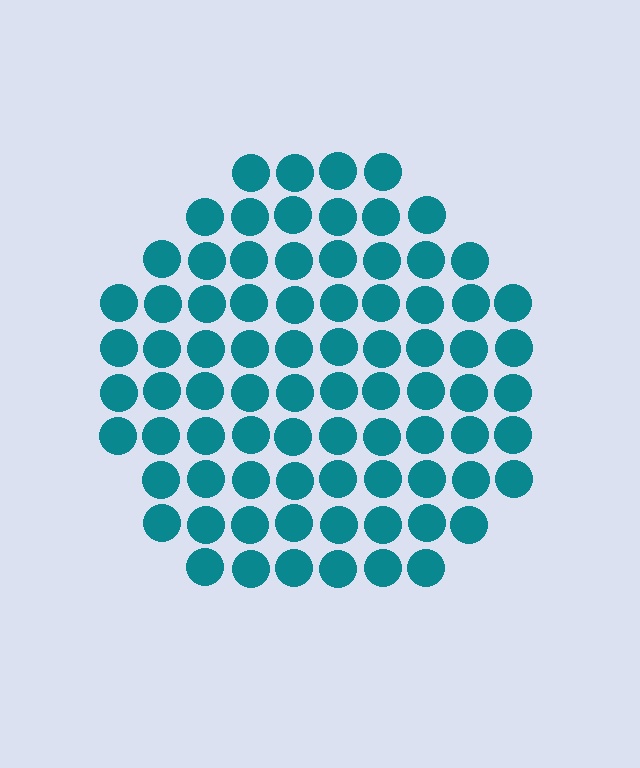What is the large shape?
The large shape is a circle.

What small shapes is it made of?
It is made of small circles.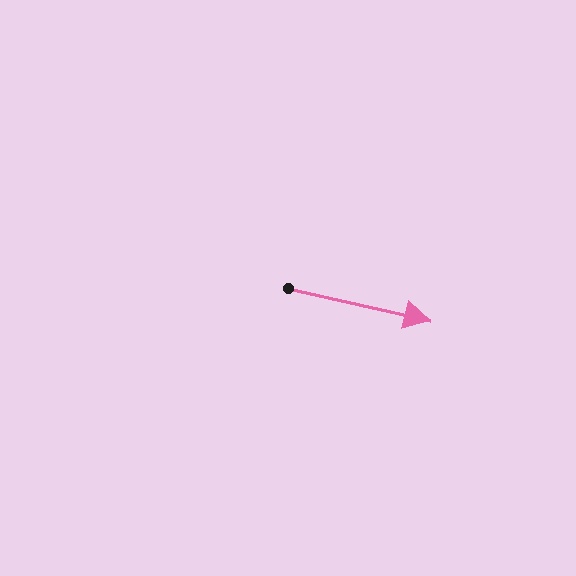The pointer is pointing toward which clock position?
Roughly 3 o'clock.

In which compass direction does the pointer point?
East.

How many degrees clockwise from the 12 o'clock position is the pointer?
Approximately 103 degrees.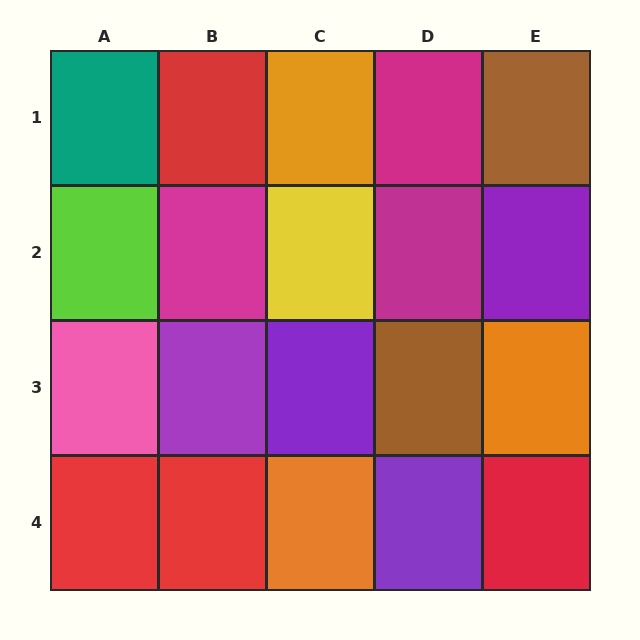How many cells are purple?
4 cells are purple.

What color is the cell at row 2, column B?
Magenta.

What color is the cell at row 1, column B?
Red.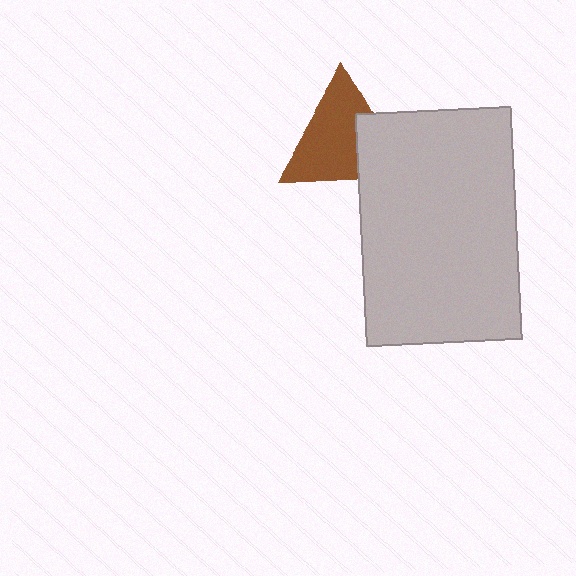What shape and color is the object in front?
The object in front is a light gray rectangle.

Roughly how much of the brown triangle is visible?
Most of it is visible (roughly 70%).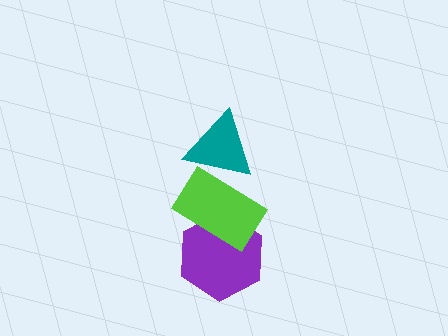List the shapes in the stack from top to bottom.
From top to bottom: the teal triangle, the lime rectangle, the purple hexagon.